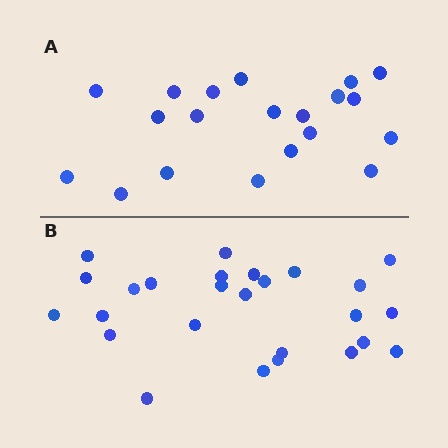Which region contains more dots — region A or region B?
Region B (the bottom region) has more dots.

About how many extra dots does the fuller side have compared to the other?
Region B has about 6 more dots than region A.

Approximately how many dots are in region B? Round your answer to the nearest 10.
About 30 dots. (The exact count is 26, which rounds to 30.)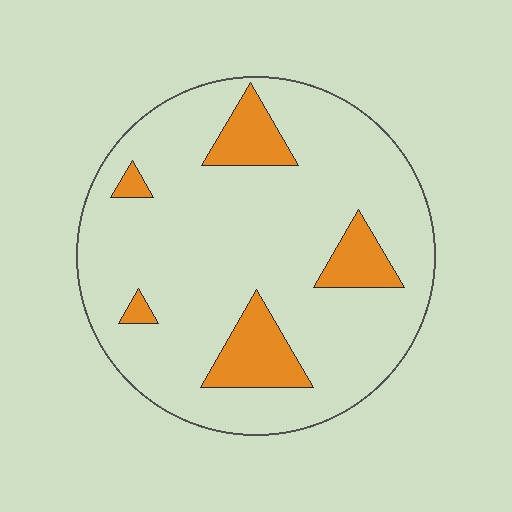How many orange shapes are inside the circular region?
5.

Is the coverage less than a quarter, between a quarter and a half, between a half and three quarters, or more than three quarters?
Less than a quarter.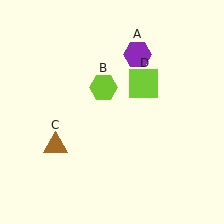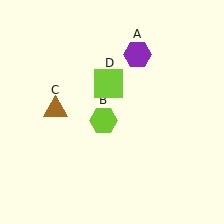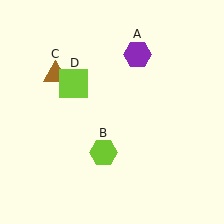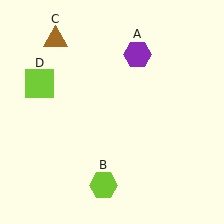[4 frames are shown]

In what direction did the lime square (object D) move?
The lime square (object D) moved left.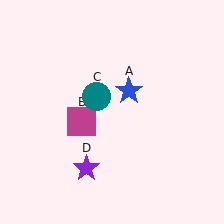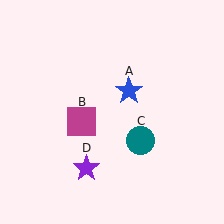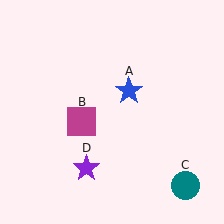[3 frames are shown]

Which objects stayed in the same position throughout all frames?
Blue star (object A) and magenta square (object B) and purple star (object D) remained stationary.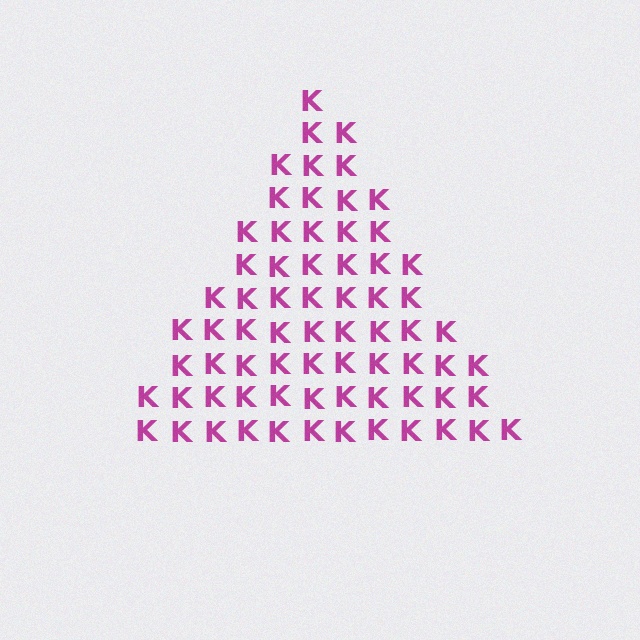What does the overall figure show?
The overall figure shows a triangle.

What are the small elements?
The small elements are letter K's.